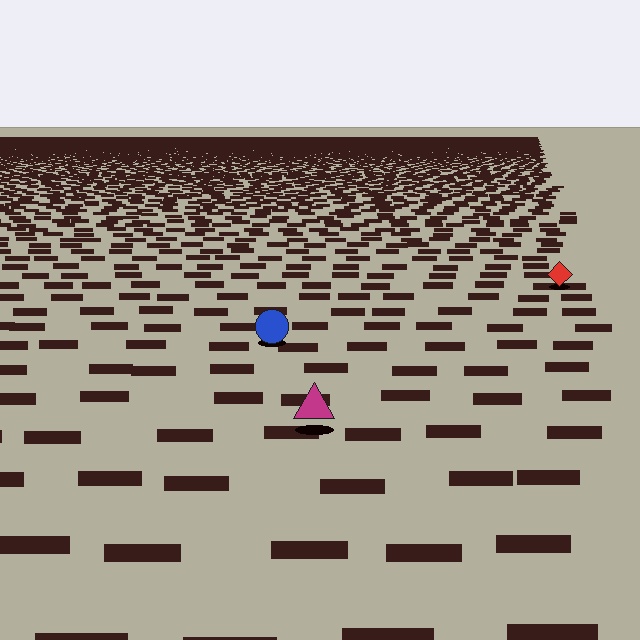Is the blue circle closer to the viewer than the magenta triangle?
No. The magenta triangle is closer — you can tell from the texture gradient: the ground texture is coarser near it.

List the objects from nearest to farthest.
From nearest to farthest: the magenta triangle, the blue circle, the red diamond.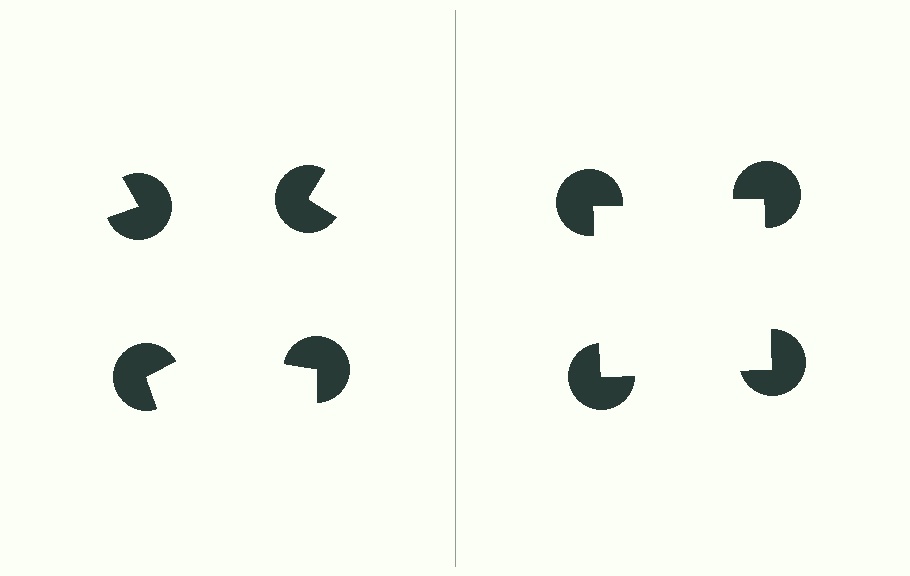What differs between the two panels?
The pac-man discs are positioned identically on both sides; only the wedge orientations differ. On the right they align to a square; on the left they are misaligned.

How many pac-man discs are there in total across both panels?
8 — 4 on each side.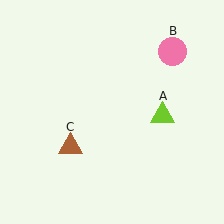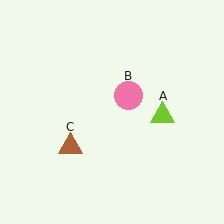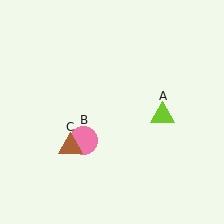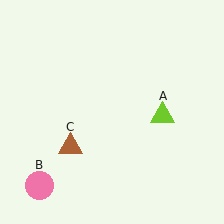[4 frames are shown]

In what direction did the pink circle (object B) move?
The pink circle (object B) moved down and to the left.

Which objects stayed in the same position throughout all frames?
Lime triangle (object A) and brown triangle (object C) remained stationary.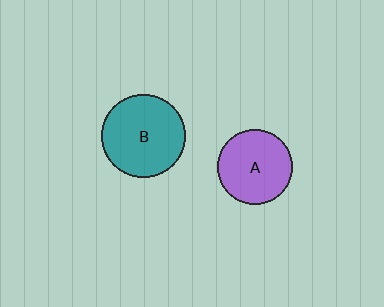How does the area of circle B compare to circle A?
Approximately 1.2 times.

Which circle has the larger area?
Circle B (teal).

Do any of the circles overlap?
No, none of the circles overlap.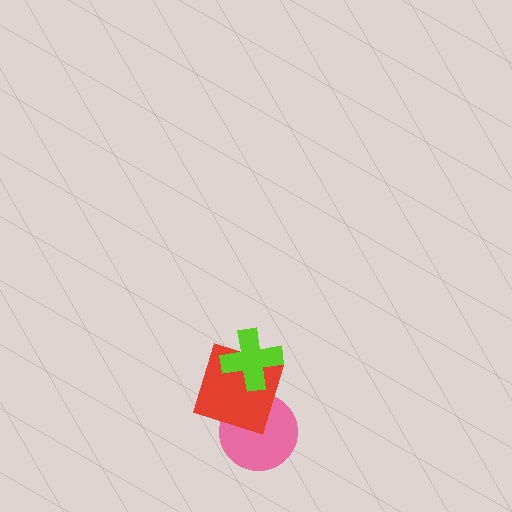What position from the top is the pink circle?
The pink circle is 3rd from the top.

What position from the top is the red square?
The red square is 2nd from the top.